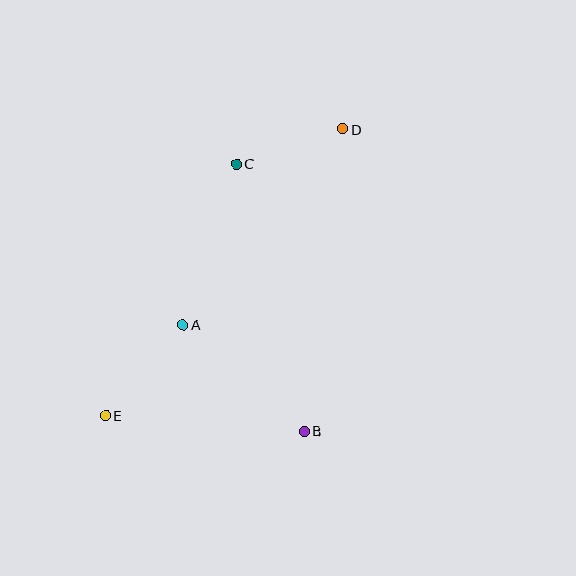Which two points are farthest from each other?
Points D and E are farthest from each other.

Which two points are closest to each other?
Points C and D are closest to each other.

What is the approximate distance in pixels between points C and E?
The distance between C and E is approximately 284 pixels.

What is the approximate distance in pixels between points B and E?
The distance between B and E is approximately 199 pixels.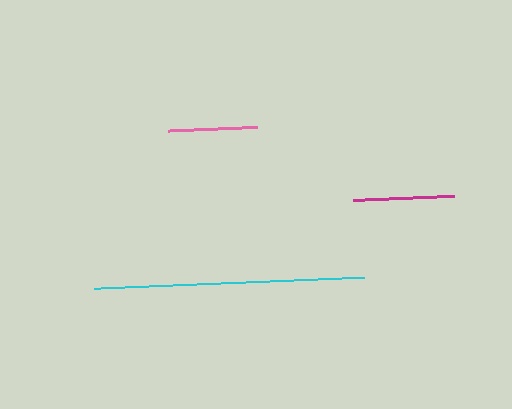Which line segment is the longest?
The cyan line is the longest at approximately 270 pixels.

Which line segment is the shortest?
The pink line is the shortest at approximately 89 pixels.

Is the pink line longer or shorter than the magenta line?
The magenta line is longer than the pink line.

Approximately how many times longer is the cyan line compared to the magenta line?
The cyan line is approximately 2.7 times the length of the magenta line.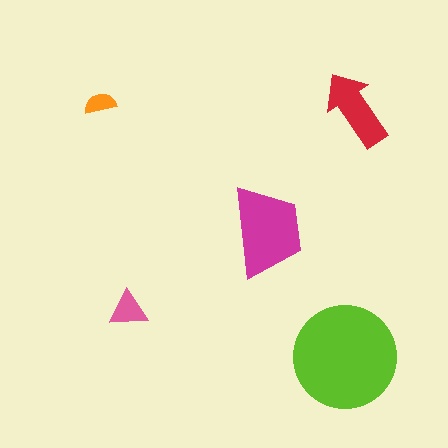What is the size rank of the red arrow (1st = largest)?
3rd.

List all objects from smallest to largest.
The orange semicircle, the pink triangle, the red arrow, the magenta trapezoid, the lime circle.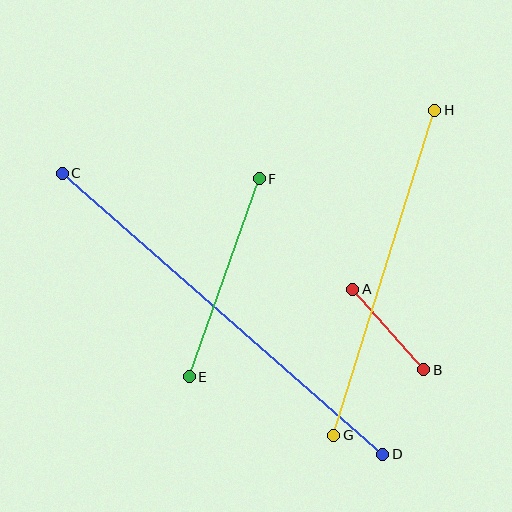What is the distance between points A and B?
The distance is approximately 107 pixels.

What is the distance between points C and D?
The distance is approximately 426 pixels.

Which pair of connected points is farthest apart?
Points C and D are farthest apart.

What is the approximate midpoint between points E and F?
The midpoint is at approximately (224, 278) pixels.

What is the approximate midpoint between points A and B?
The midpoint is at approximately (388, 329) pixels.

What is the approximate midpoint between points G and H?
The midpoint is at approximately (384, 273) pixels.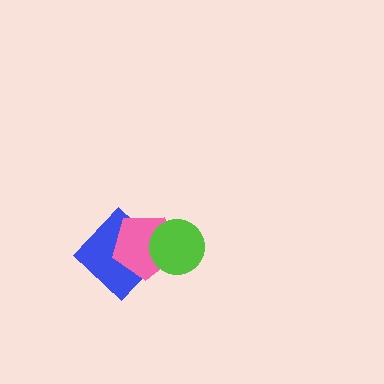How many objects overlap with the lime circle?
2 objects overlap with the lime circle.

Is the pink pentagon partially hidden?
Yes, it is partially covered by another shape.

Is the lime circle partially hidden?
No, no other shape covers it.